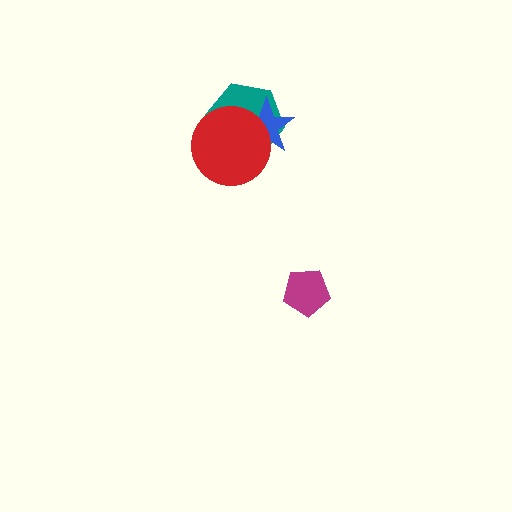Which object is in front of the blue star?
The red circle is in front of the blue star.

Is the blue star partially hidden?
Yes, it is partially covered by another shape.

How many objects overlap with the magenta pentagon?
0 objects overlap with the magenta pentagon.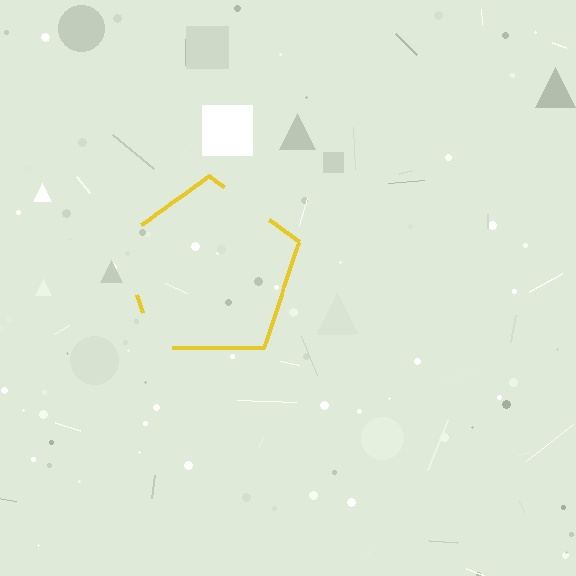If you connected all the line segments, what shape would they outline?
They would outline a pentagon.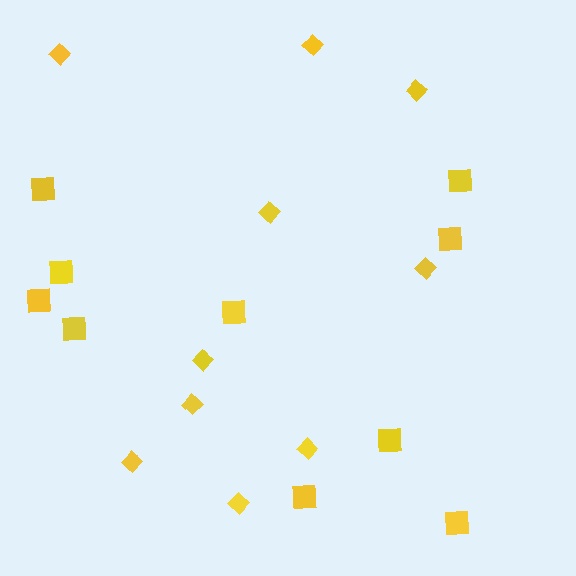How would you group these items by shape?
There are 2 groups: one group of squares (10) and one group of diamonds (10).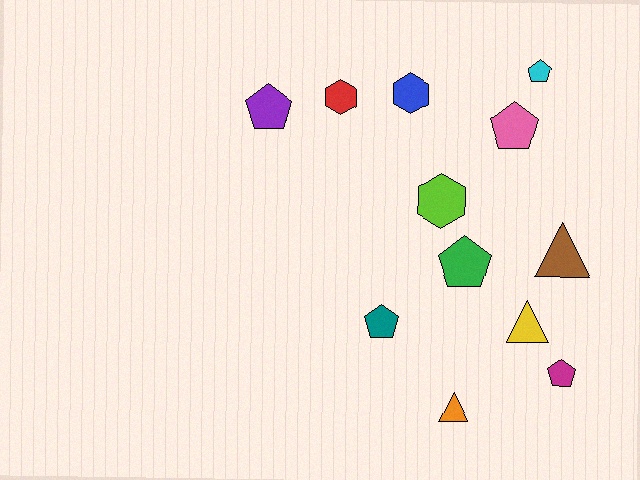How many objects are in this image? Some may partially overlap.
There are 12 objects.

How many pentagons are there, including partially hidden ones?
There are 6 pentagons.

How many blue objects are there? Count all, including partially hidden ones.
There is 1 blue object.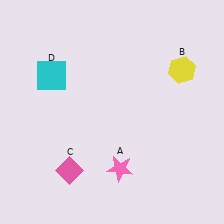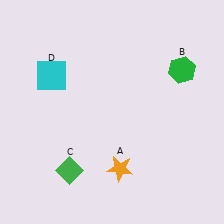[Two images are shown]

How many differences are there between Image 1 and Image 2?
There are 3 differences between the two images.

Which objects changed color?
A changed from pink to orange. B changed from yellow to green. C changed from pink to green.